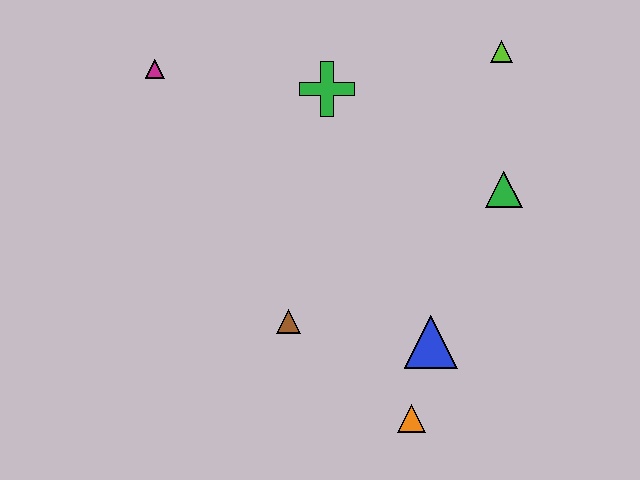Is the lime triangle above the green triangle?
Yes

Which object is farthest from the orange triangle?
The magenta triangle is farthest from the orange triangle.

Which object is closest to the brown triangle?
The blue triangle is closest to the brown triangle.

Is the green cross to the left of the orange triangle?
Yes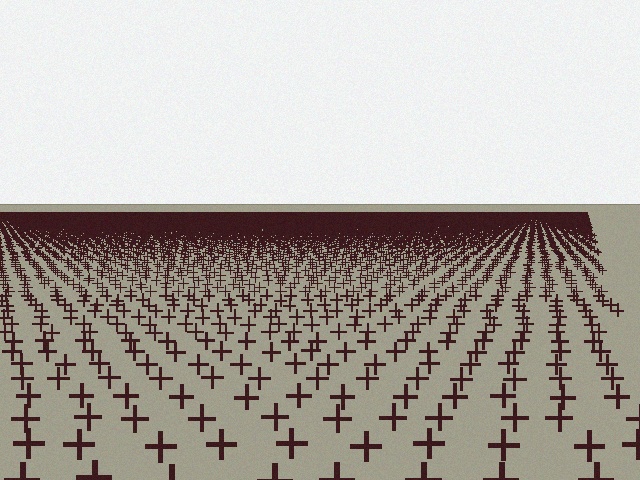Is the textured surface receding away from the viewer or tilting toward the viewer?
The surface is receding away from the viewer. Texture elements get smaller and denser toward the top.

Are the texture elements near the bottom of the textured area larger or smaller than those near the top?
Larger. Near the bottom, elements are closer to the viewer and appear at a bigger on-screen size.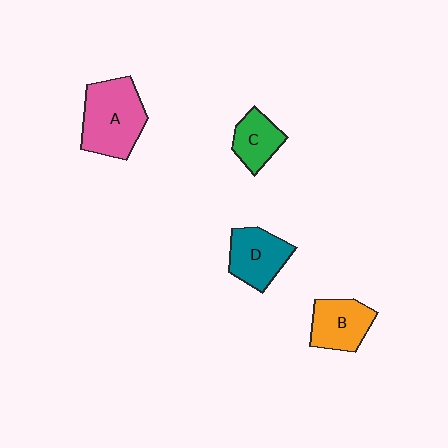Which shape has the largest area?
Shape A (pink).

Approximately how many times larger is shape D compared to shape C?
Approximately 1.3 times.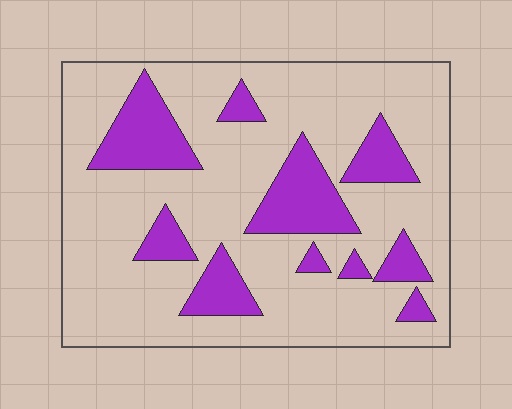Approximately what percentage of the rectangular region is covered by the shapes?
Approximately 25%.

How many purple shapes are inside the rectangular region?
10.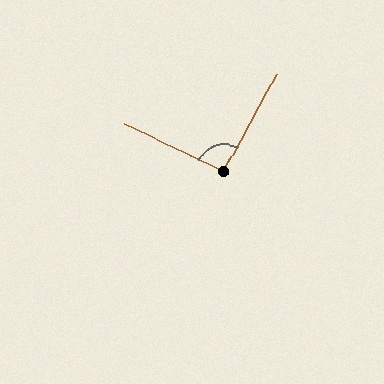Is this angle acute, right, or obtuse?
It is approximately a right angle.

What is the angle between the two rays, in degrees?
Approximately 93 degrees.